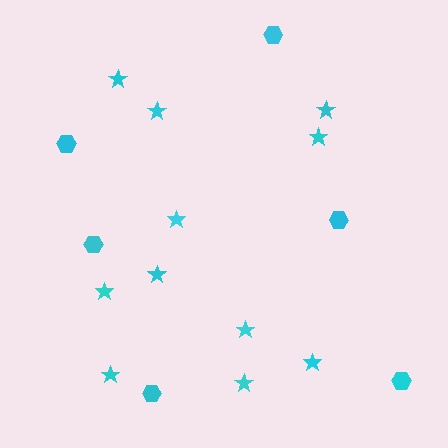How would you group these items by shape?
There are 2 groups: one group of stars (11) and one group of hexagons (6).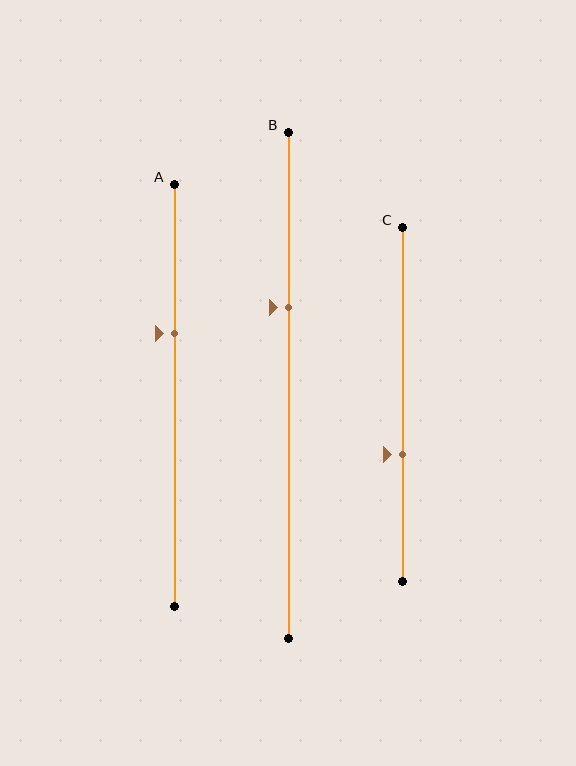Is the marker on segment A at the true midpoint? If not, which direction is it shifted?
No, the marker on segment A is shifted upward by about 15% of the segment length.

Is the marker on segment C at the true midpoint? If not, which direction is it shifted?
No, the marker on segment C is shifted downward by about 14% of the segment length.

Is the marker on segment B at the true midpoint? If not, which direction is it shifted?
No, the marker on segment B is shifted upward by about 15% of the segment length.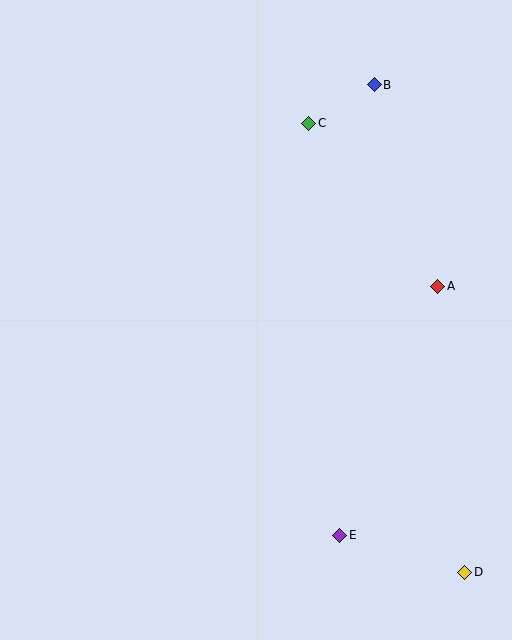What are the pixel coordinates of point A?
Point A is at (438, 286).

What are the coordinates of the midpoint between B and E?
The midpoint between B and E is at (357, 310).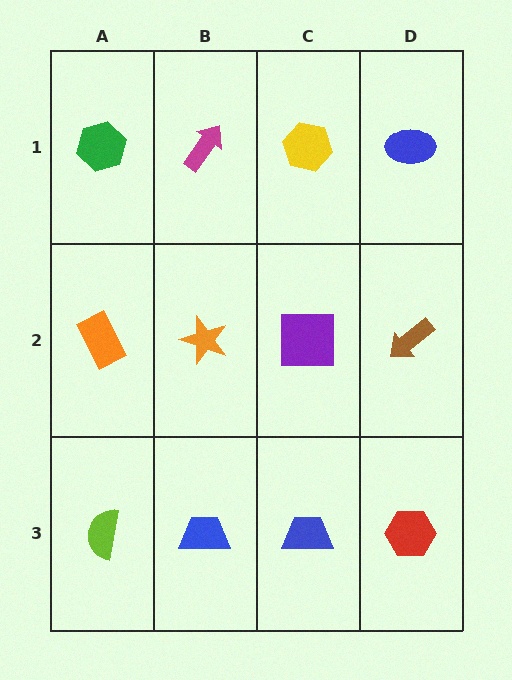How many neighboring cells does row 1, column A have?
2.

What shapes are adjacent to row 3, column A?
An orange rectangle (row 2, column A), a blue trapezoid (row 3, column B).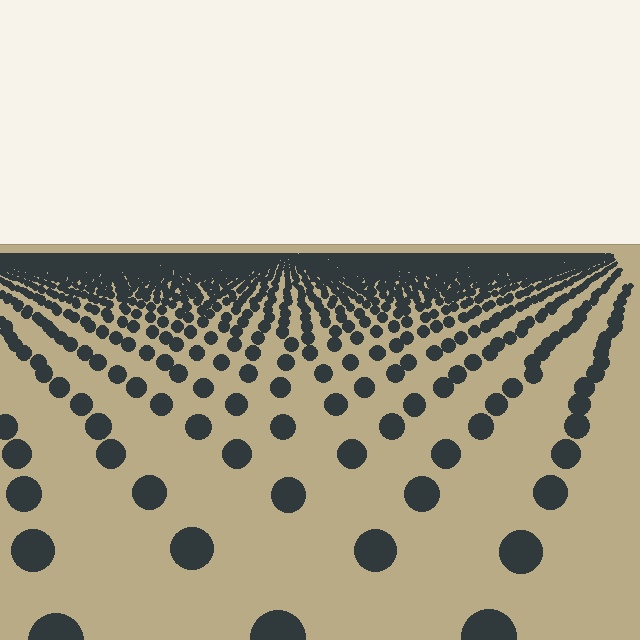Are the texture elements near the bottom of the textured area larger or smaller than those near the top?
Larger. Near the bottom, elements are closer to the viewer and appear at a bigger on-screen size.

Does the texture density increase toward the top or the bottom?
Density increases toward the top.